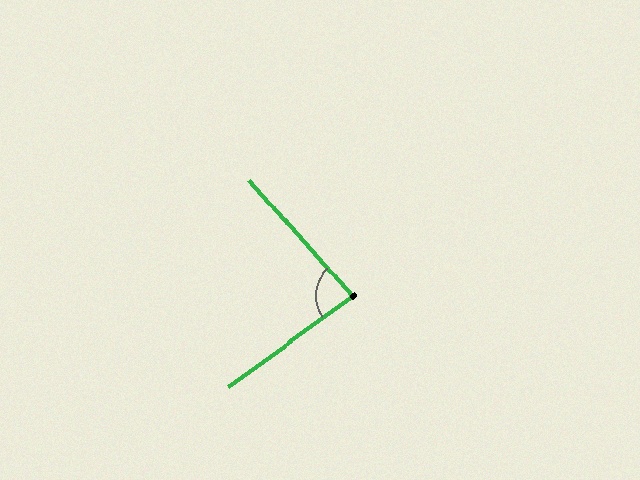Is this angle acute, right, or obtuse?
It is acute.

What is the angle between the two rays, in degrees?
Approximately 85 degrees.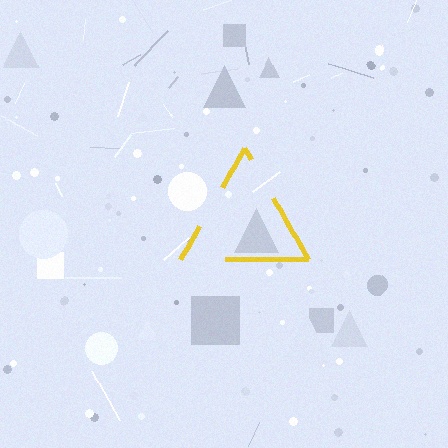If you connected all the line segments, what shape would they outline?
They would outline a triangle.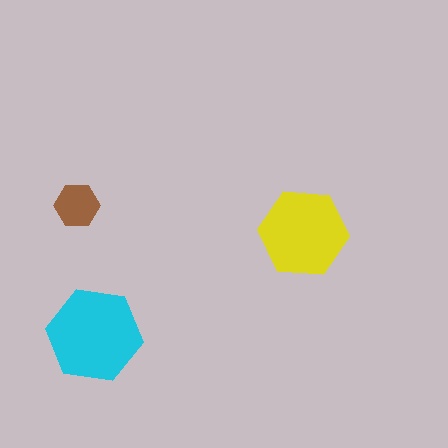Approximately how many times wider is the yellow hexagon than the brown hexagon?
About 2 times wider.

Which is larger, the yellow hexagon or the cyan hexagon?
The cyan one.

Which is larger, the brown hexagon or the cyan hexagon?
The cyan one.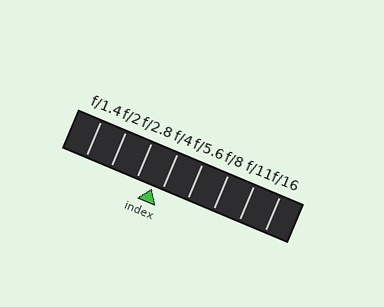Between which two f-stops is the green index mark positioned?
The index mark is between f/2.8 and f/4.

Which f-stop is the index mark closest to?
The index mark is closest to f/4.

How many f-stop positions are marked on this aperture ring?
There are 8 f-stop positions marked.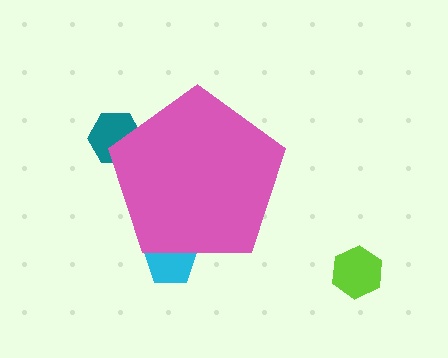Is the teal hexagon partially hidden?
Yes, the teal hexagon is partially hidden behind the pink pentagon.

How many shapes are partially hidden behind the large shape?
2 shapes are partially hidden.